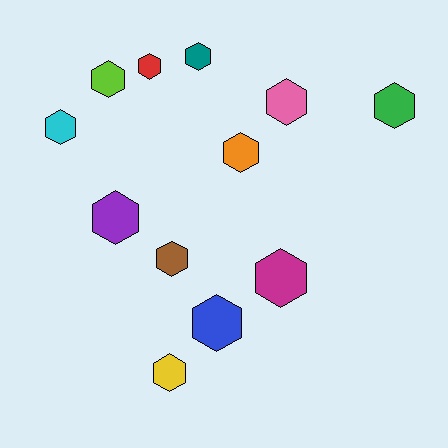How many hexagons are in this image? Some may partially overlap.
There are 12 hexagons.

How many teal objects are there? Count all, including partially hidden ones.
There is 1 teal object.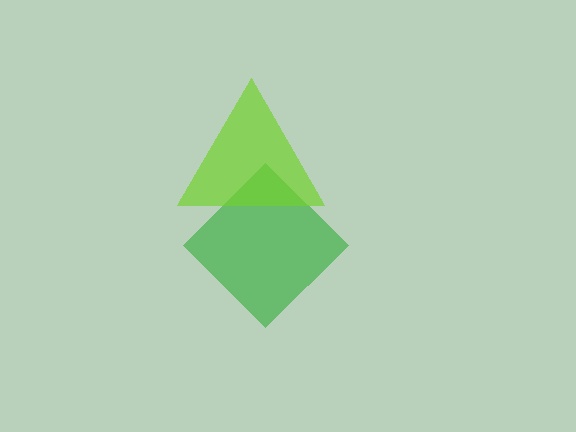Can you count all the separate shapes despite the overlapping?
Yes, there are 2 separate shapes.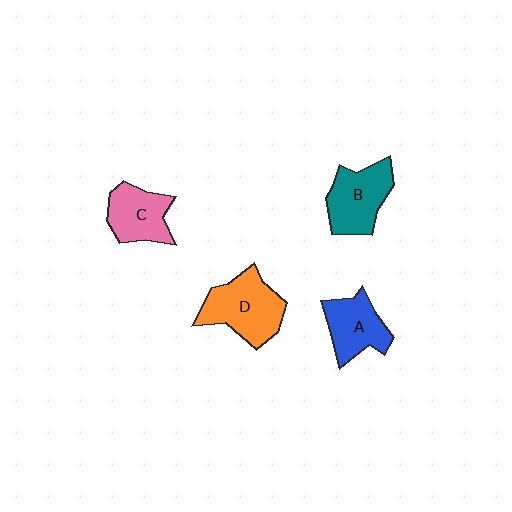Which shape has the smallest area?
Shape A (blue).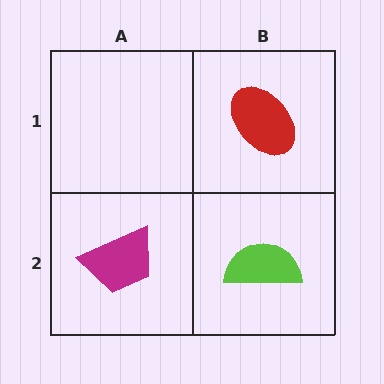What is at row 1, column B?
A red ellipse.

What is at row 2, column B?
A lime semicircle.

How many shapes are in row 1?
1 shape.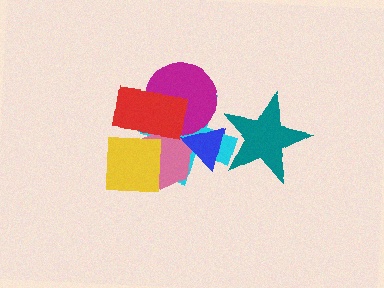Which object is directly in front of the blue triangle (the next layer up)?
The magenta circle is directly in front of the blue triangle.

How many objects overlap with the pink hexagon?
4 objects overlap with the pink hexagon.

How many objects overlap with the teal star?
2 objects overlap with the teal star.